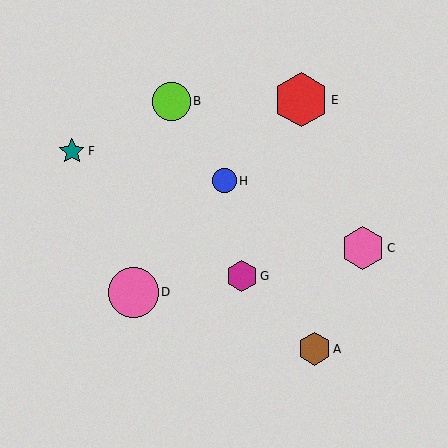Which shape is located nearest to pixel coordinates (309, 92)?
The red hexagon (labeled E) at (301, 100) is nearest to that location.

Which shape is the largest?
The red hexagon (labeled E) is the largest.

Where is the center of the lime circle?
The center of the lime circle is at (171, 101).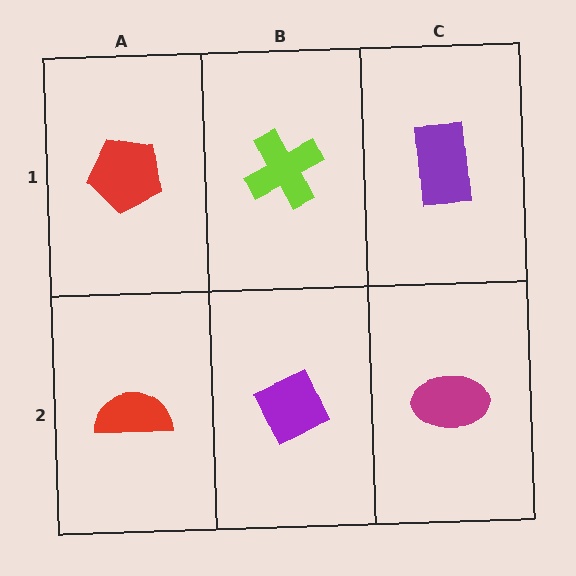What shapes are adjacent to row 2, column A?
A red pentagon (row 1, column A), a purple diamond (row 2, column B).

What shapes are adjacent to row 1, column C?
A magenta ellipse (row 2, column C), a lime cross (row 1, column B).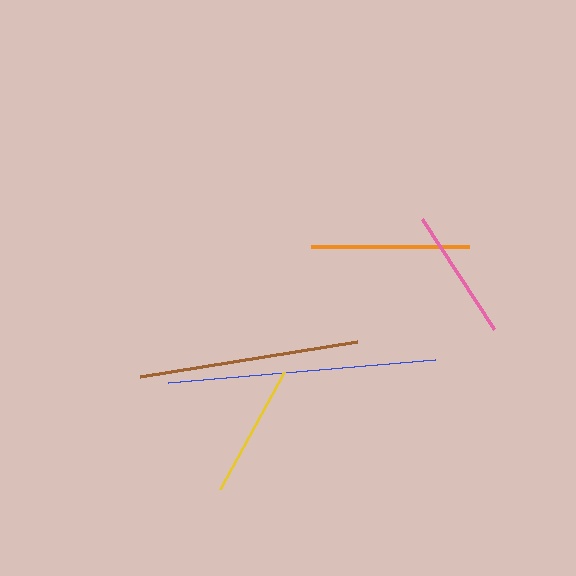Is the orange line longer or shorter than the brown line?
The brown line is longer than the orange line.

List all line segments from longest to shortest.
From longest to shortest: blue, brown, orange, yellow, pink.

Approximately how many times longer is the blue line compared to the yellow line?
The blue line is approximately 2.0 times the length of the yellow line.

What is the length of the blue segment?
The blue segment is approximately 269 pixels long.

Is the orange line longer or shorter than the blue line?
The blue line is longer than the orange line.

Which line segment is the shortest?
The pink line is the shortest at approximately 132 pixels.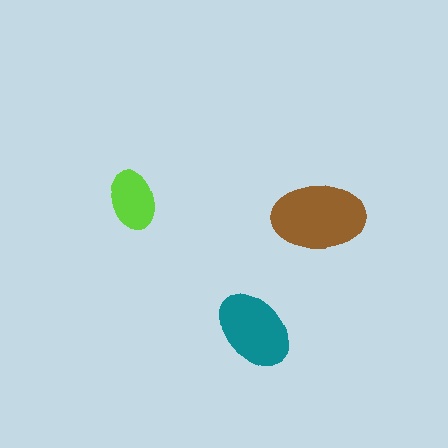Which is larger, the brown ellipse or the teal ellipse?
The brown one.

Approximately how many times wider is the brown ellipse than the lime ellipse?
About 1.5 times wider.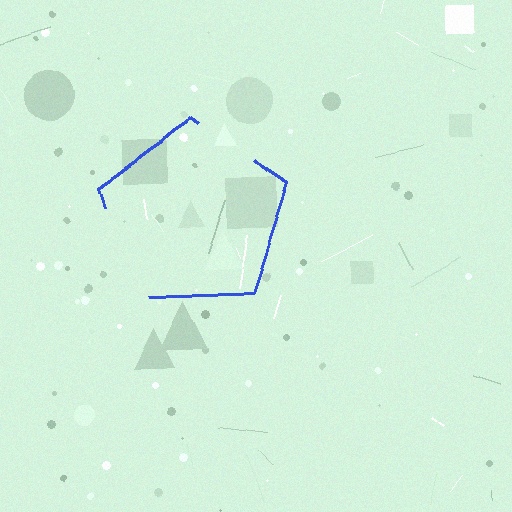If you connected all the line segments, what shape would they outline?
They would outline a pentagon.